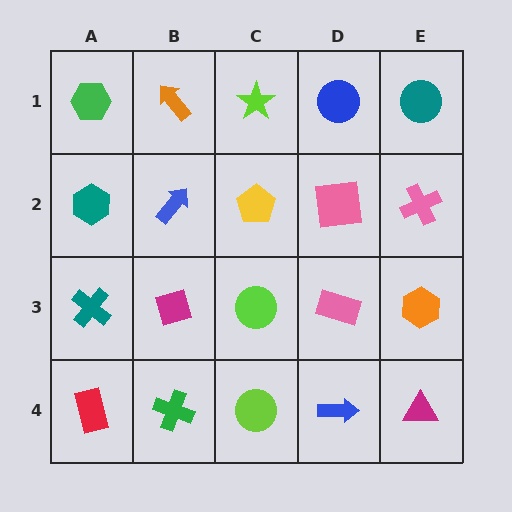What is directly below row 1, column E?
A pink cross.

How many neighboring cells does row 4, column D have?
3.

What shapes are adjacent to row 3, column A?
A teal hexagon (row 2, column A), a red rectangle (row 4, column A), a magenta diamond (row 3, column B).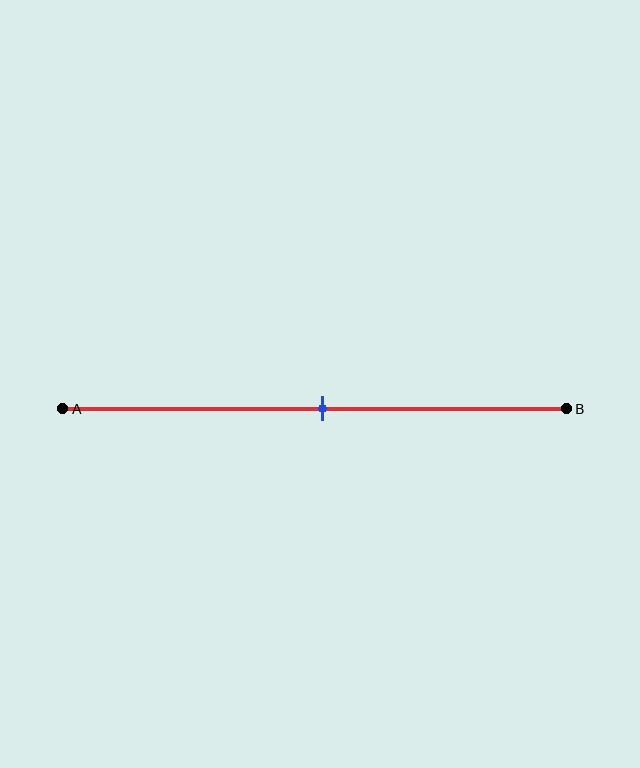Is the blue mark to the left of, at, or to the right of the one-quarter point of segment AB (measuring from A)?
The blue mark is to the right of the one-quarter point of segment AB.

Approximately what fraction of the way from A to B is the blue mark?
The blue mark is approximately 50% of the way from A to B.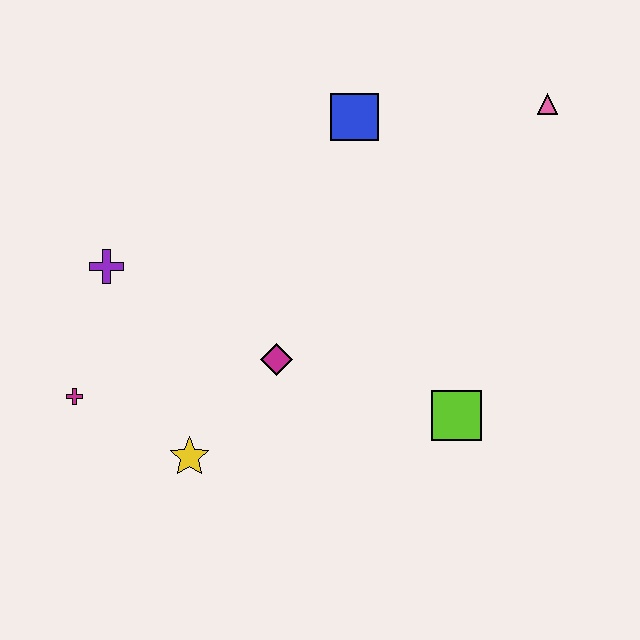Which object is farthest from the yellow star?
The pink triangle is farthest from the yellow star.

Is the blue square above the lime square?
Yes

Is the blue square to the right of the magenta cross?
Yes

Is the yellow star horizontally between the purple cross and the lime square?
Yes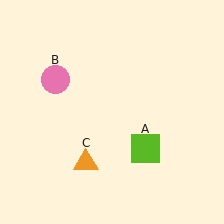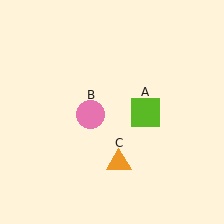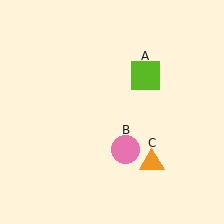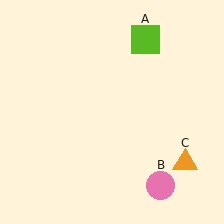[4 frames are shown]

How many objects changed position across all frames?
3 objects changed position: lime square (object A), pink circle (object B), orange triangle (object C).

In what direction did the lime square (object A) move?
The lime square (object A) moved up.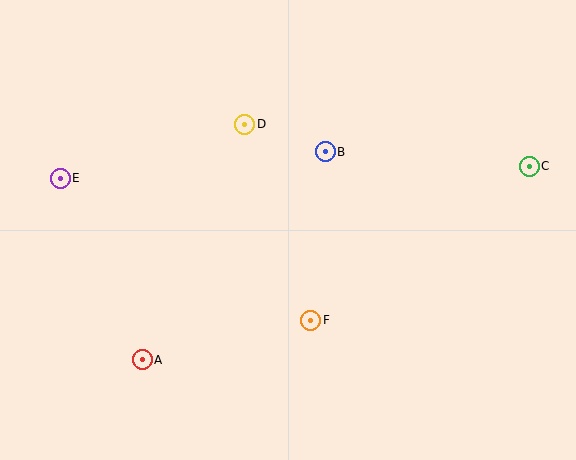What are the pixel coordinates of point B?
Point B is at (325, 152).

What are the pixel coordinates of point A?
Point A is at (142, 360).